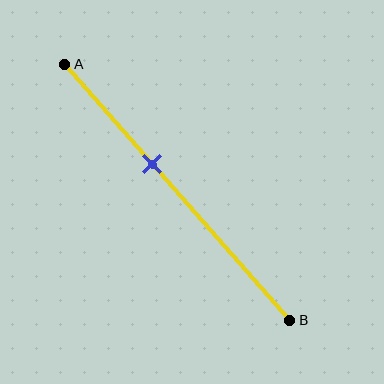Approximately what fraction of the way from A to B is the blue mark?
The blue mark is approximately 40% of the way from A to B.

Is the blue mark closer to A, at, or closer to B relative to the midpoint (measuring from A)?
The blue mark is closer to point A than the midpoint of segment AB.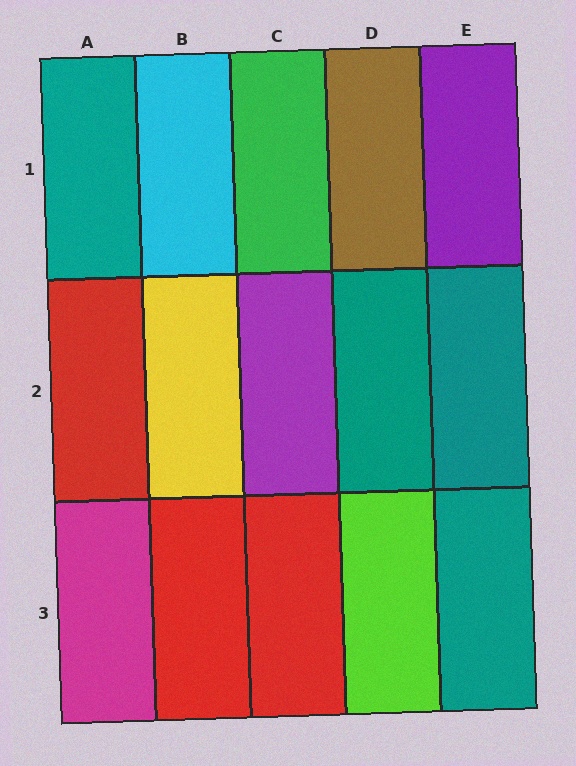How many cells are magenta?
1 cell is magenta.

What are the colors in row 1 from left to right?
Teal, cyan, green, brown, purple.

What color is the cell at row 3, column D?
Lime.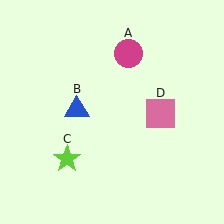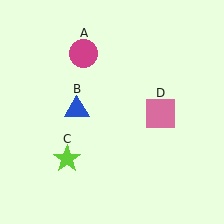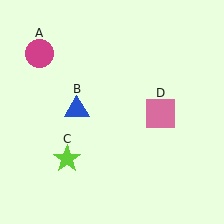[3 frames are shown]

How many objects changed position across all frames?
1 object changed position: magenta circle (object A).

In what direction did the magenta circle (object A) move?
The magenta circle (object A) moved left.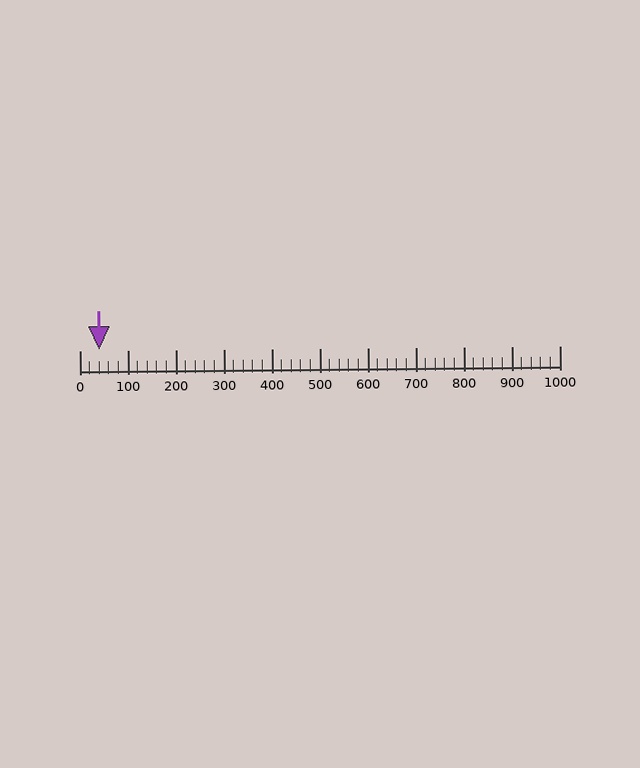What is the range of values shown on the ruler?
The ruler shows values from 0 to 1000.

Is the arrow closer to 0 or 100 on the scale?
The arrow is closer to 0.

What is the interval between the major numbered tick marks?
The major tick marks are spaced 100 units apart.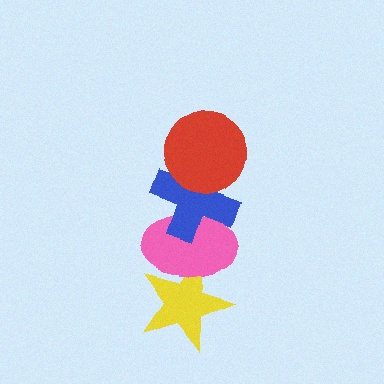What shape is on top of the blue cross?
The red circle is on top of the blue cross.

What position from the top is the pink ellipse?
The pink ellipse is 3rd from the top.